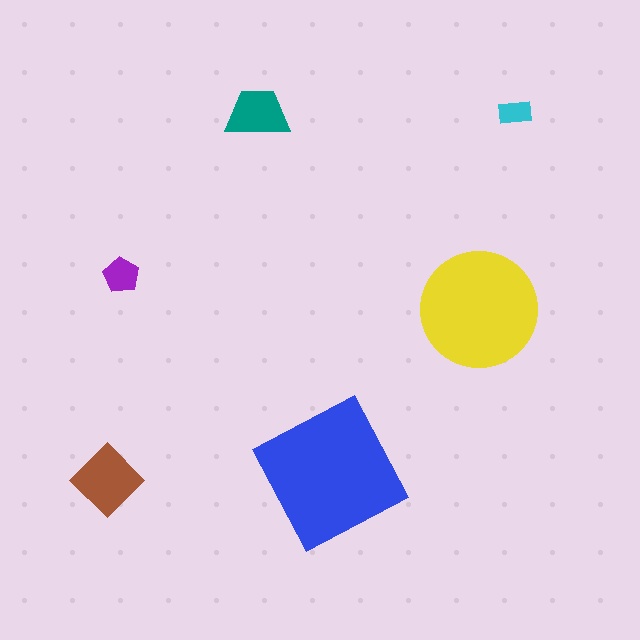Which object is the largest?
The blue square.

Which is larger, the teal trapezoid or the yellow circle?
The yellow circle.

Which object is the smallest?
The cyan rectangle.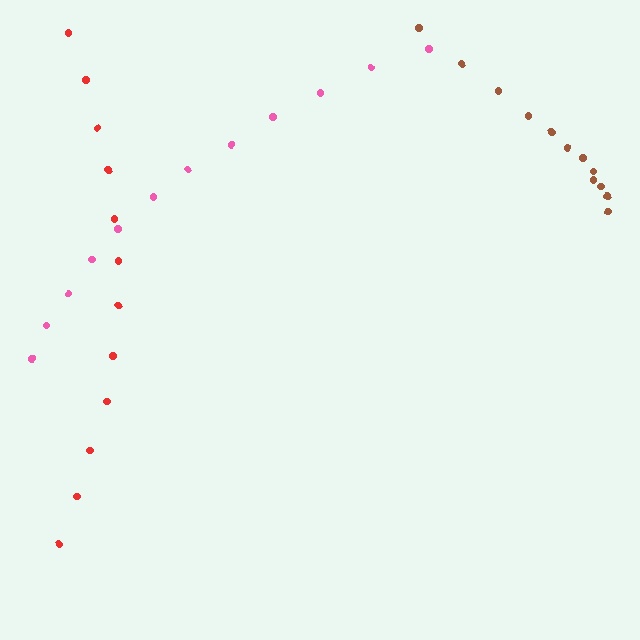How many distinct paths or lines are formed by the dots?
There are 3 distinct paths.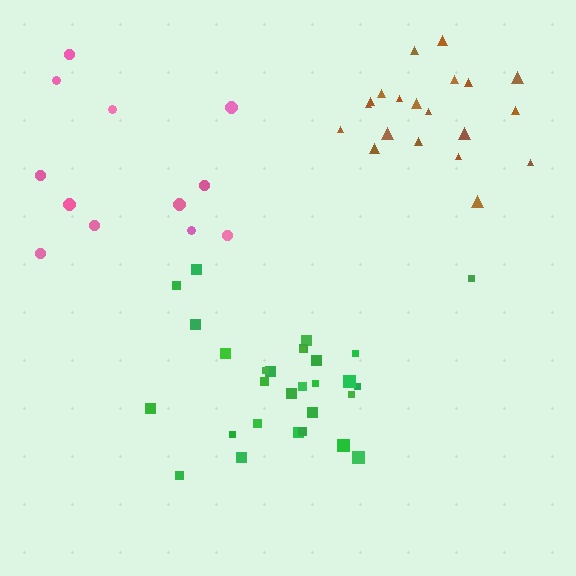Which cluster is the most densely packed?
Green.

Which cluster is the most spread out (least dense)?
Pink.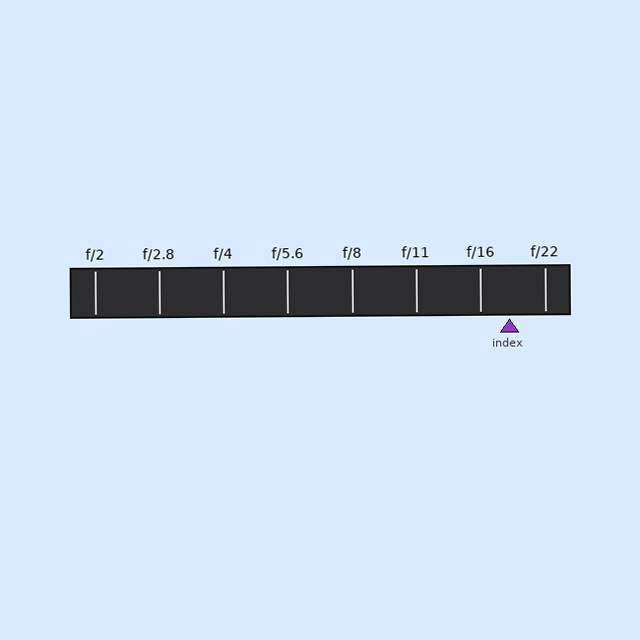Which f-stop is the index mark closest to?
The index mark is closest to f/16.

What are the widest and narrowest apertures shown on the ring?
The widest aperture shown is f/2 and the narrowest is f/22.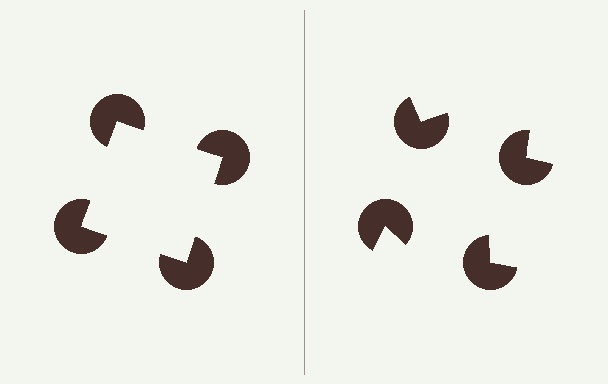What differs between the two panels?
The pac-man discs are positioned identically on both sides; only the wedge orientations differ. On the left they align to a square; on the right they are misaligned.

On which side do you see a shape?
An illusory square appears on the left side. On the right side the wedge cuts are rotated, so no coherent shape forms.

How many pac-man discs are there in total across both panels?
8 — 4 on each side.